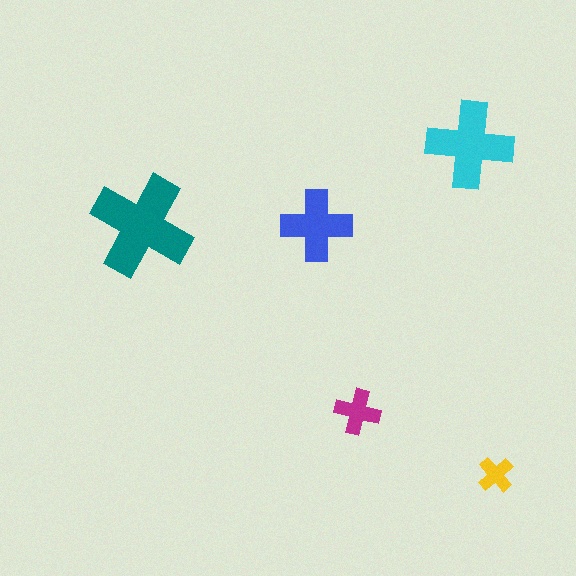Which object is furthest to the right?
The yellow cross is rightmost.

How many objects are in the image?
There are 5 objects in the image.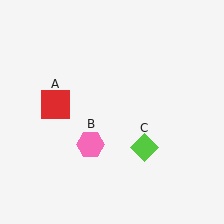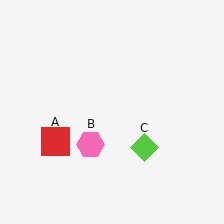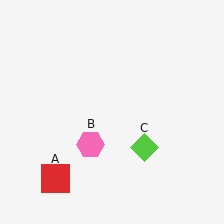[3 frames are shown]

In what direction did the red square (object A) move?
The red square (object A) moved down.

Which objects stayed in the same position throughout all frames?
Pink hexagon (object B) and lime diamond (object C) remained stationary.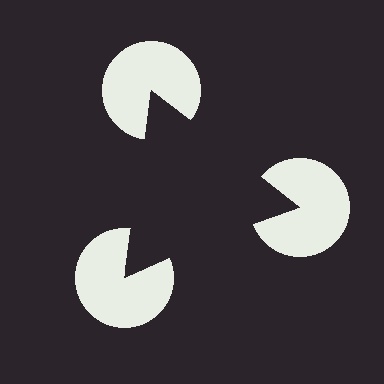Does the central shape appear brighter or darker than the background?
It typically appears slightly darker than the background, even though no actual brightness change is drawn.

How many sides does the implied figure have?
3 sides.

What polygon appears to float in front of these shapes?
An illusory triangle — its edges are inferred from the aligned wedge cuts in the pac-man discs, not physically drawn.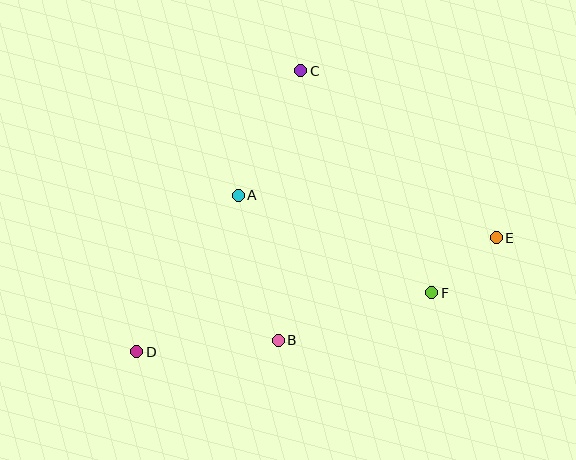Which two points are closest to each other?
Points E and F are closest to each other.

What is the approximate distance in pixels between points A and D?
The distance between A and D is approximately 187 pixels.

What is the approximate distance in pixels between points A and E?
The distance between A and E is approximately 262 pixels.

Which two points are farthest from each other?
Points D and E are farthest from each other.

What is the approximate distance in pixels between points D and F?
The distance between D and F is approximately 301 pixels.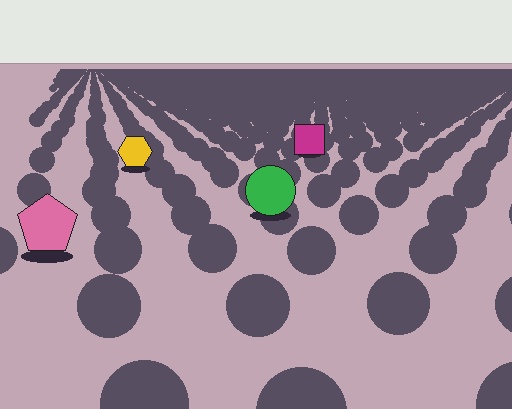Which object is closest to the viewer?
The pink pentagon is closest. The texture marks near it are larger and more spread out.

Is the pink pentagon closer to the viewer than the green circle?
Yes. The pink pentagon is closer — you can tell from the texture gradient: the ground texture is coarser near it.